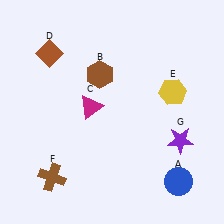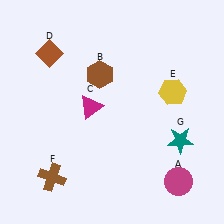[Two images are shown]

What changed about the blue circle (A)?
In Image 1, A is blue. In Image 2, it changed to magenta.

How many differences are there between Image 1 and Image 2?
There are 2 differences between the two images.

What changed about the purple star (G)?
In Image 1, G is purple. In Image 2, it changed to teal.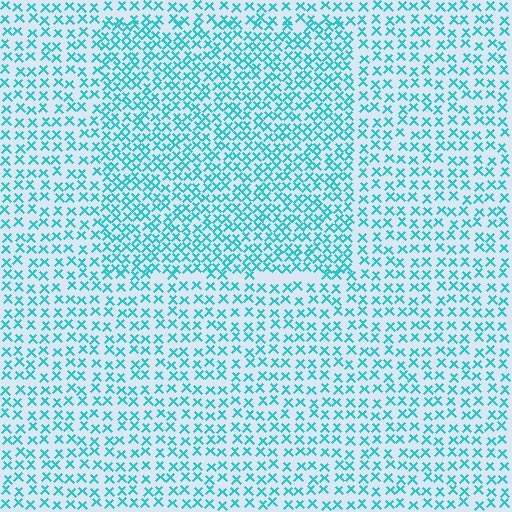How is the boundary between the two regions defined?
The boundary is defined by a change in element density (approximately 1.6x ratio). All elements are the same color, size, and shape.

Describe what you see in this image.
The image contains small cyan elements arranged at two different densities. A rectangle-shaped region is visible where the elements are more densely packed than the surrounding area.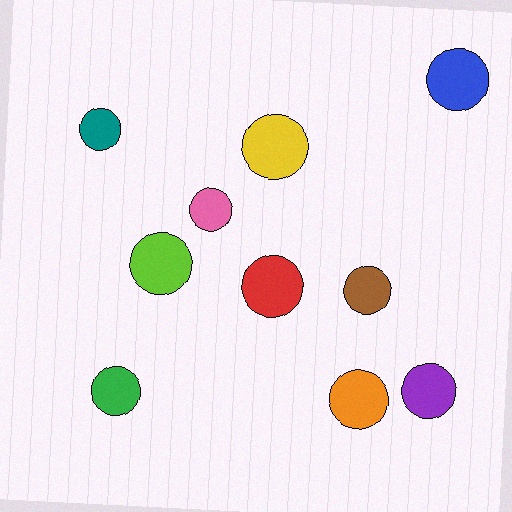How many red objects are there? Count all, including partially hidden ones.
There is 1 red object.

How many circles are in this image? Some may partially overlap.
There are 10 circles.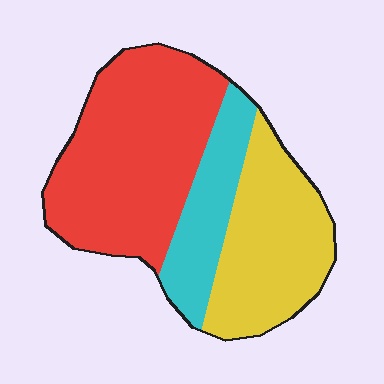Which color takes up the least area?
Cyan, at roughly 20%.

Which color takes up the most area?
Red, at roughly 50%.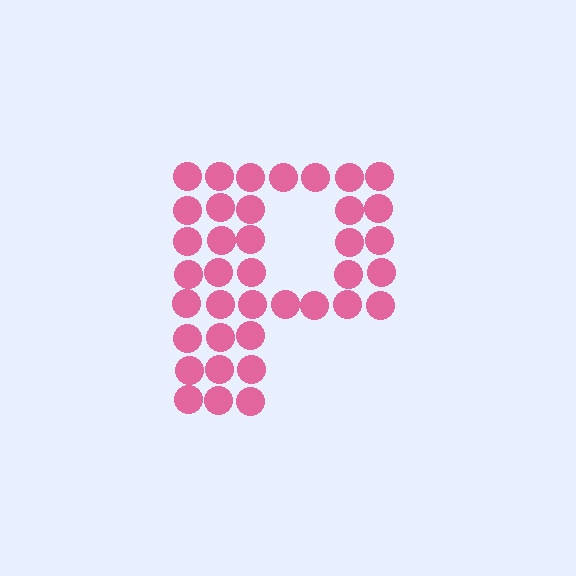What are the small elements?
The small elements are circles.